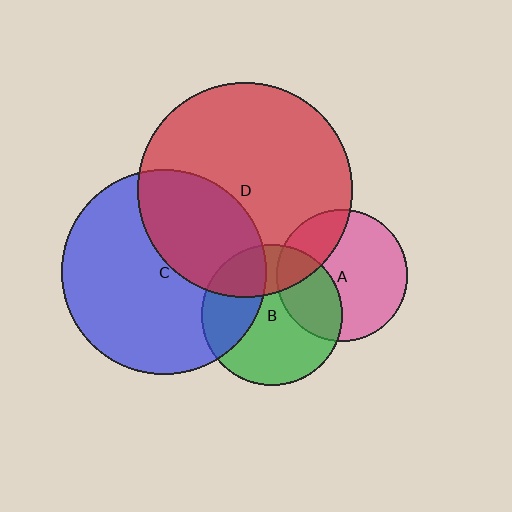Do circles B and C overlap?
Yes.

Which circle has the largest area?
Circle D (red).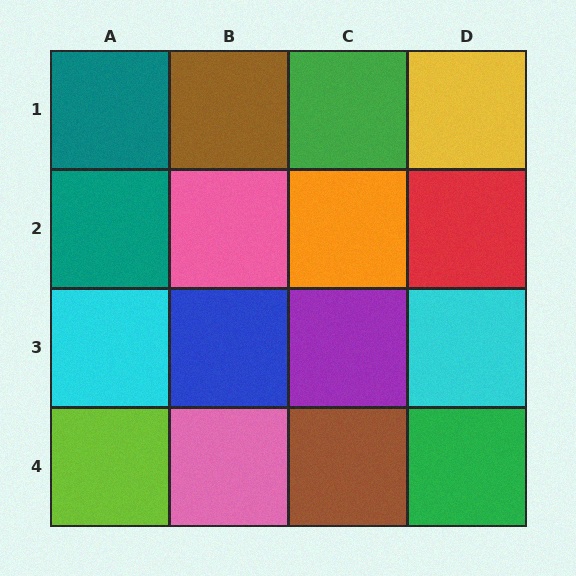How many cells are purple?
1 cell is purple.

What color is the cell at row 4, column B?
Pink.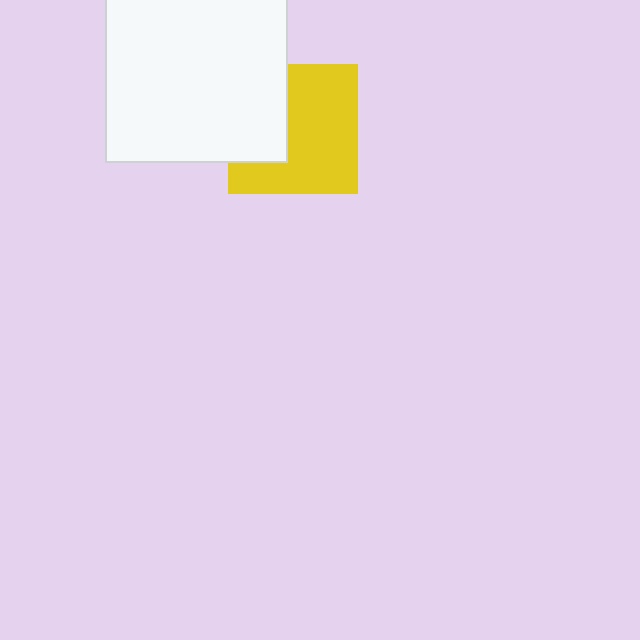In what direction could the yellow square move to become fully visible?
The yellow square could move right. That would shift it out from behind the white square entirely.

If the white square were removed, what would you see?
You would see the complete yellow square.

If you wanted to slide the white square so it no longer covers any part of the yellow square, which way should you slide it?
Slide it left — that is the most direct way to separate the two shapes.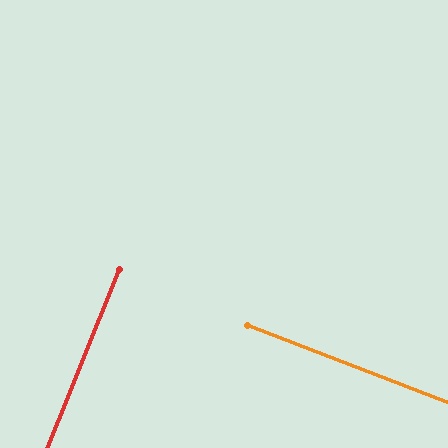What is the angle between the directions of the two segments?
Approximately 89 degrees.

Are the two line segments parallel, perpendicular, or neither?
Perpendicular — they meet at approximately 89°.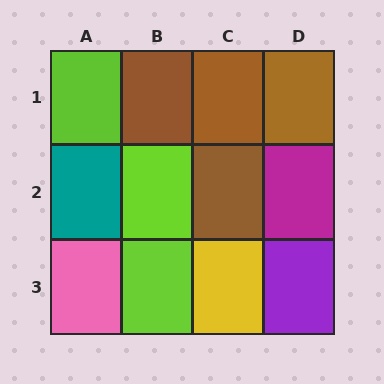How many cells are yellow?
1 cell is yellow.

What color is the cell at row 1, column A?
Lime.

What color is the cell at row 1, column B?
Brown.